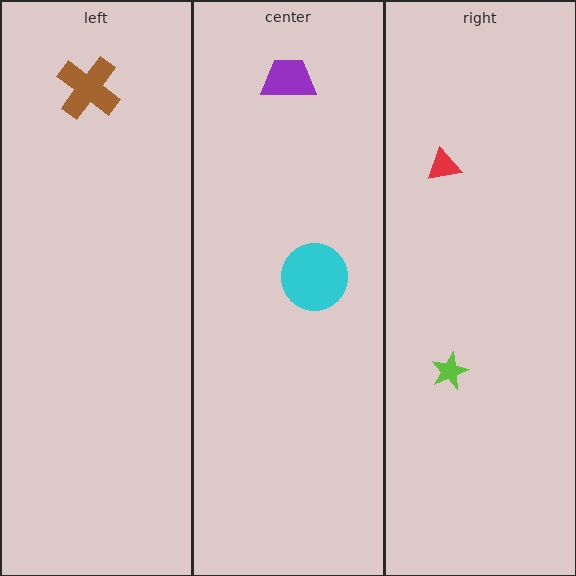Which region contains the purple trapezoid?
The center region.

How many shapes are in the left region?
1.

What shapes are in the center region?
The purple trapezoid, the cyan circle.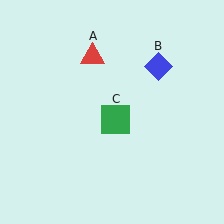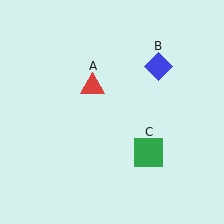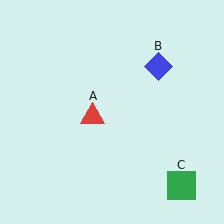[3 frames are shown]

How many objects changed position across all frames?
2 objects changed position: red triangle (object A), green square (object C).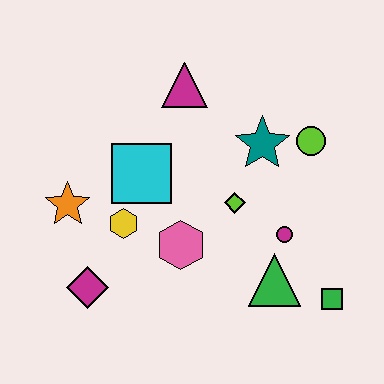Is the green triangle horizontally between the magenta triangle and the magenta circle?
Yes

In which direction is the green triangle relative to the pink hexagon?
The green triangle is to the right of the pink hexagon.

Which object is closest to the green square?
The green triangle is closest to the green square.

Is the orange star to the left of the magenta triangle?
Yes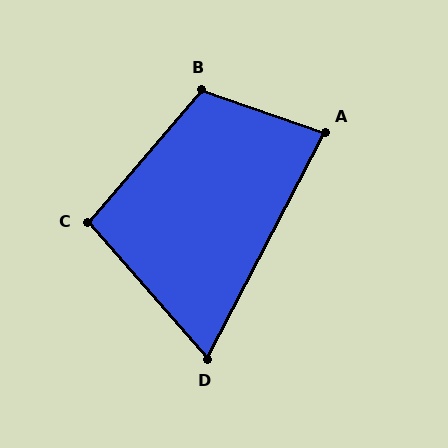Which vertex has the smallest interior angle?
D, at approximately 68 degrees.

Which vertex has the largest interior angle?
B, at approximately 112 degrees.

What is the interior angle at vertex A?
Approximately 82 degrees (acute).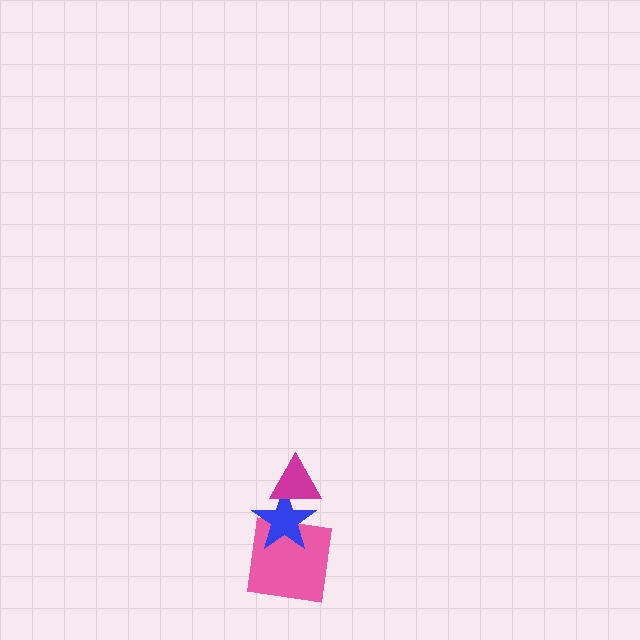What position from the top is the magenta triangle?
The magenta triangle is 1st from the top.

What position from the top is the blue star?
The blue star is 2nd from the top.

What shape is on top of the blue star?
The magenta triangle is on top of the blue star.